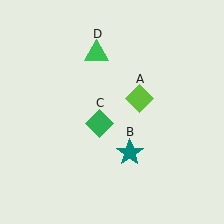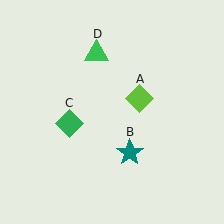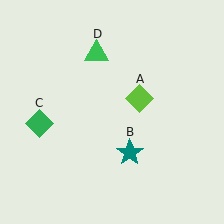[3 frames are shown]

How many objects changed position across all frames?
1 object changed position: green diamond (object C).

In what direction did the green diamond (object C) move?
The green diamond (object C) moved left.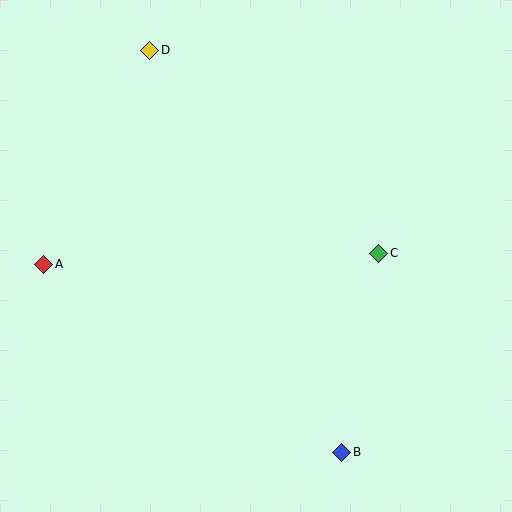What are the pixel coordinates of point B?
Point B is at (341, 452).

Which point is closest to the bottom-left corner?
Point A is closest to the bottom-left corner.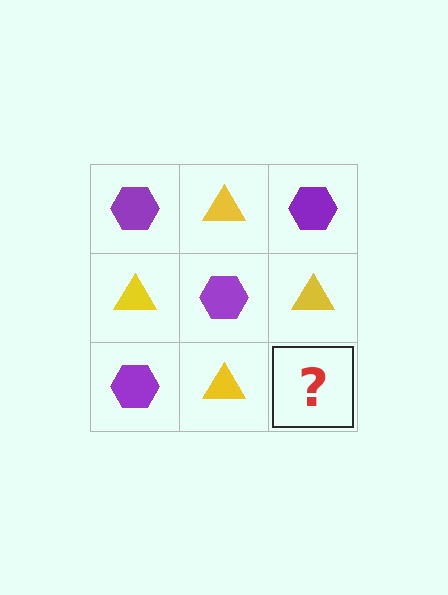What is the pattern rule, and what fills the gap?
The rule is that it alternates purple hexagon and yellow triangle in a checkerboard pattern. The gap should be filled with a purple hexagon.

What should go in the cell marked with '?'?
The missing cell should contain a purple hexagon.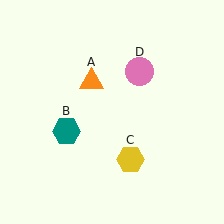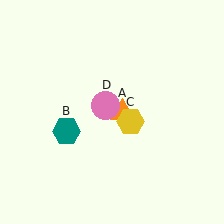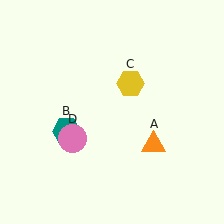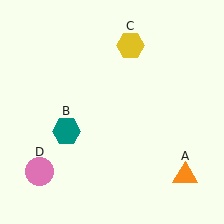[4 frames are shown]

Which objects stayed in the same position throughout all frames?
Teal hexagon (object B) remained stationary.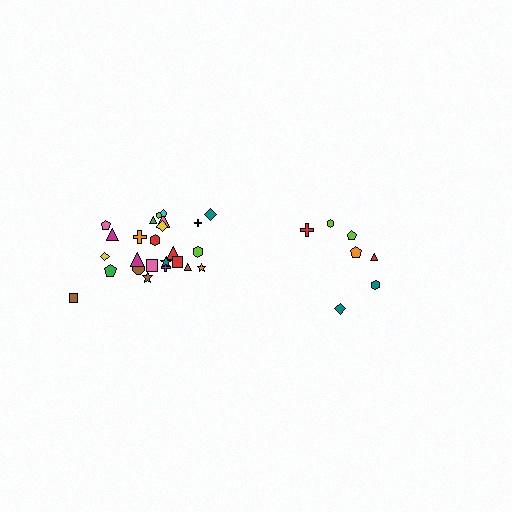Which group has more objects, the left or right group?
The left group.